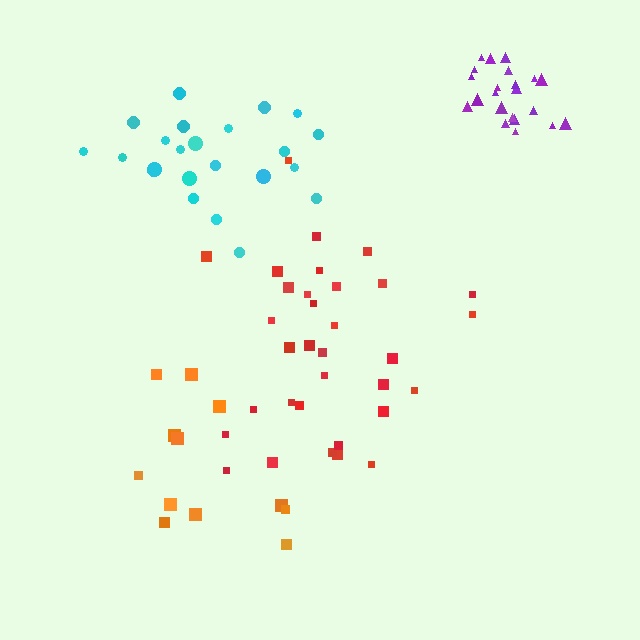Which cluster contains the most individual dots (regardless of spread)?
Red (33).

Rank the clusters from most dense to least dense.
purple, cyan, red, orange.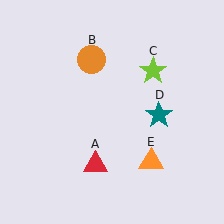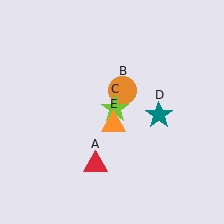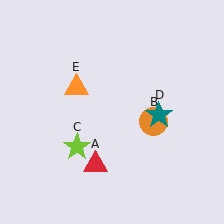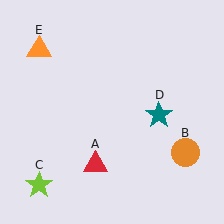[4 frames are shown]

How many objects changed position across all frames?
3 objects changed position: orange circle (object B), lime star (object C), orange triangle (object E).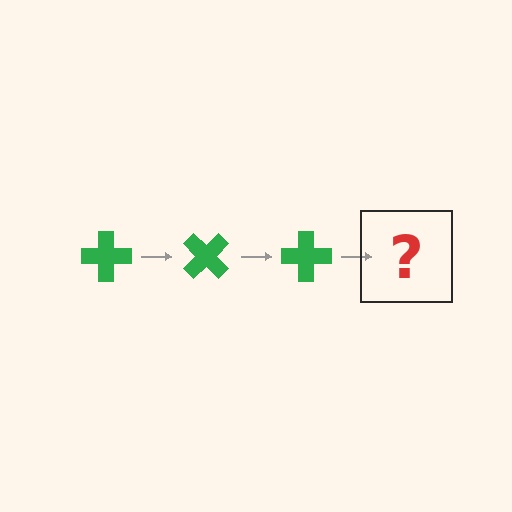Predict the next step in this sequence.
The next step is a green cross rotated 135 degrees.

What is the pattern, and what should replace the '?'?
The pattern is that the cross rotates 45 degrees each step. The '?' should be a green cross rotated 135 degrees.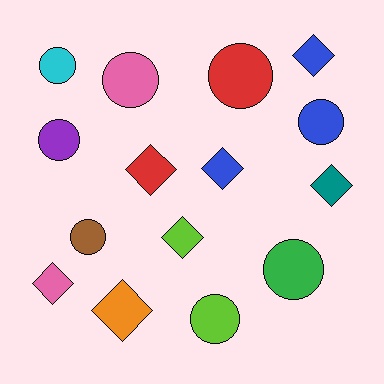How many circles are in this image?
There are 8 circles.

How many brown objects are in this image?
There is 1 brown object.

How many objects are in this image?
There are 15 objects.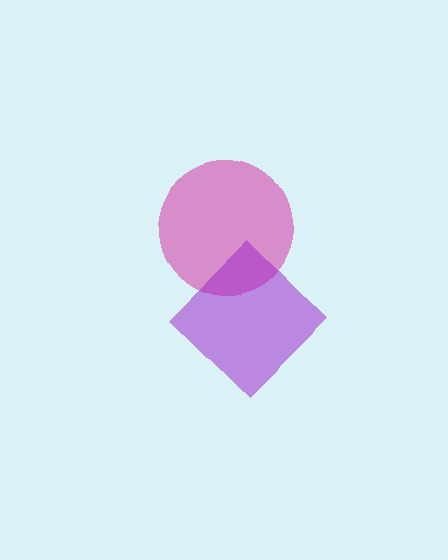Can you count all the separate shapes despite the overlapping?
Yes, there are 2 separate shapes.